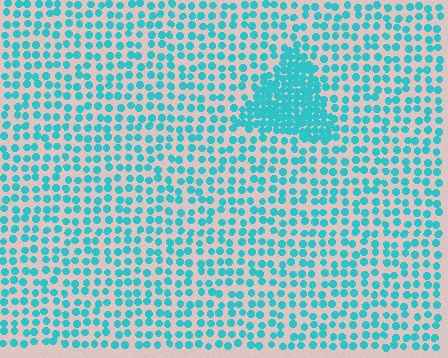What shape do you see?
I see a triangle.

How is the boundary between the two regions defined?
The boundary is defined by a change in element density (approximately 2.4x ratio). All elements are the same color, size, and shape.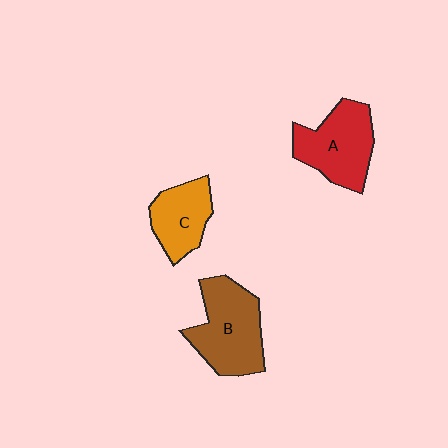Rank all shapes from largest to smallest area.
From largest to smallest: B (brown), A (red), C (orange).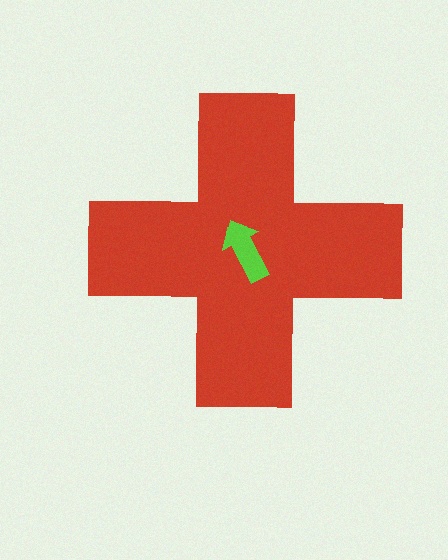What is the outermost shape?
The red cross.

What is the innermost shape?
The lime arrow.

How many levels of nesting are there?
2.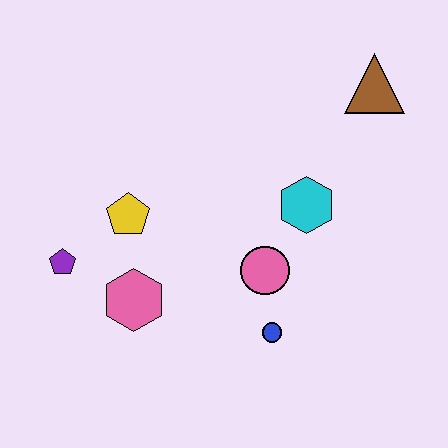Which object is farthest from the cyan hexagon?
The purple pentagon is farthest from the cyan hexagon.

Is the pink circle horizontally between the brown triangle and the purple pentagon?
Yes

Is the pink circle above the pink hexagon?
Yes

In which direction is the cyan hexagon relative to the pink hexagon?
The cyan hexagon is to the right of the pink hexagon.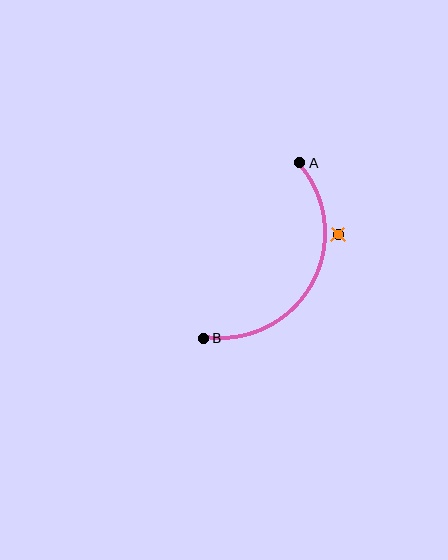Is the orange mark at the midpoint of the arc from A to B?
No — the orange mark does not lie on the arc at all. It sits slightly outside the curve.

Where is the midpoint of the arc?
The arc midpoint is the point on the curve farthest from the straight line joining A and B. It sits to the right of that line.